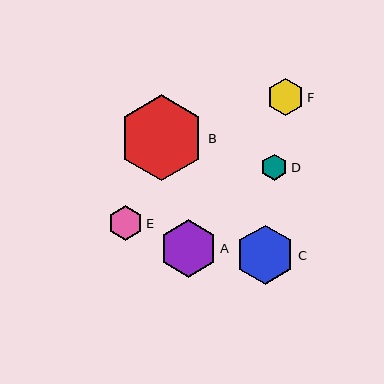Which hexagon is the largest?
Hexagon B is the largest with a size of approximately 86 pixels.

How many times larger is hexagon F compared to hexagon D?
Hexagon F is approximately 1.4 times the size of hexagon D.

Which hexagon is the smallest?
Hexagon D is the smallest with a size of approximately 26 pixels.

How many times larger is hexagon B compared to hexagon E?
Hexagon B is approximately 2.5 times the size of hexagon E.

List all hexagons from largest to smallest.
From largest to smallest: B, C, A, F, E, D.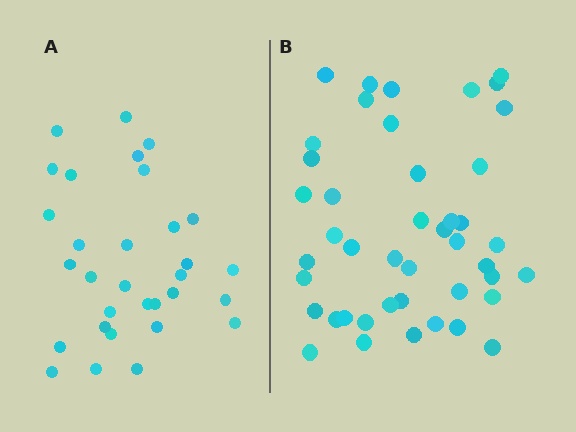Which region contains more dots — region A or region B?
Region B (the right region) has more dots.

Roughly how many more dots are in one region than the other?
Region B has approximately 15 more dots than region A.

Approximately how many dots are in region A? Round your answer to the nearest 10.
About 30 dots. (The exact count is 31, which rounds to 30.)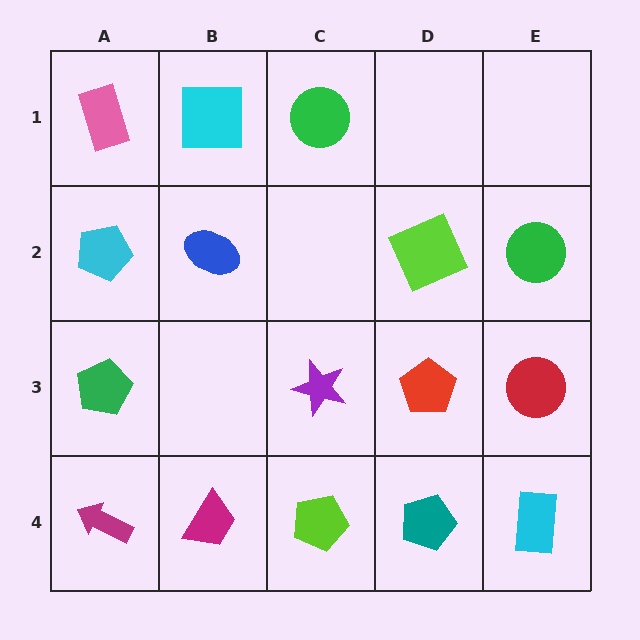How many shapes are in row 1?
3 shapes.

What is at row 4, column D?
A teal pentagon.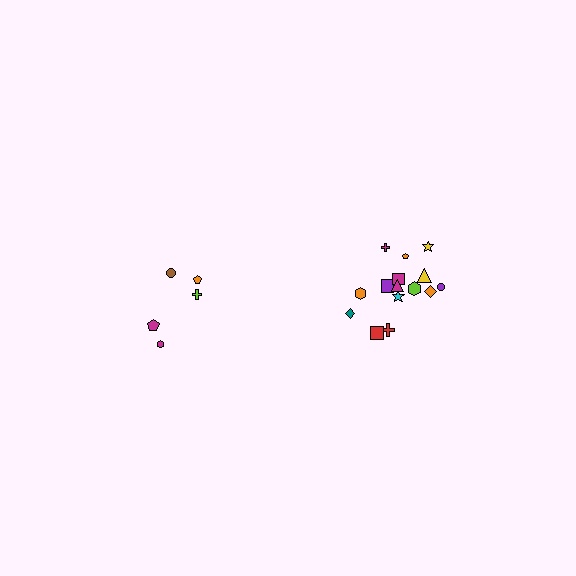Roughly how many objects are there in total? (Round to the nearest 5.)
Roughly 20 objects in total.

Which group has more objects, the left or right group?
The right group.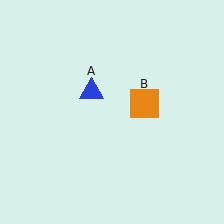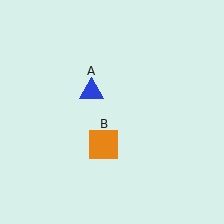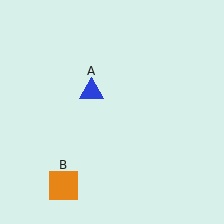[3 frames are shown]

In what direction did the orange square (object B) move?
The orange square (object B) moved down and to the left.